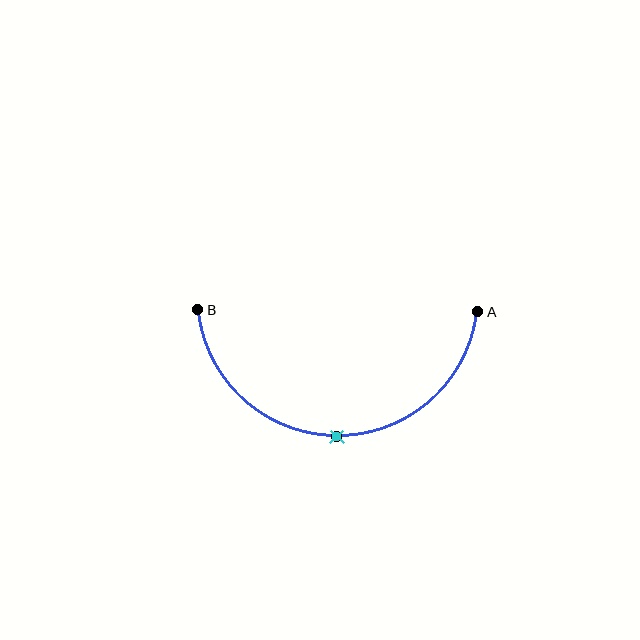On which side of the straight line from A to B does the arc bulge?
The arc bulges below the straight line connecting A and B.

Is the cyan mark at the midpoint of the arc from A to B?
Yes. The cyan mark lies on the arc at equal arc-length from both A and B — it is the arc midpoint.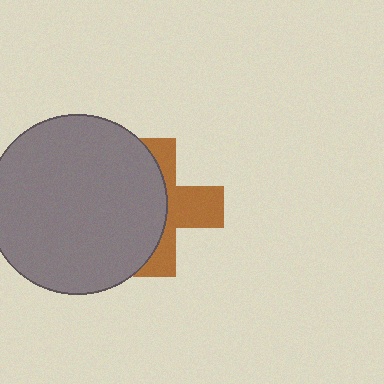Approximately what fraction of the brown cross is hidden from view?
Roughly 55% of the brown cross is hidden behind the gray circle.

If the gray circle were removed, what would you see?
You would see the complete brown cross.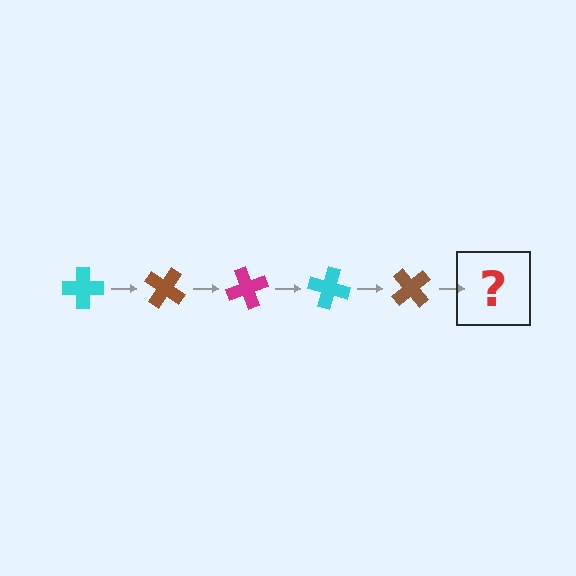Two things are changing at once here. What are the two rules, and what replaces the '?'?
The two rules are that it rotates 35 degrees each step and the color cycles through cyan, brown, and magenta. The '?' should be a magenta cross, rotated 175 degrees from the start.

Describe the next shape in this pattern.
It should be a magenta cross, rotated 175 degrees from the start.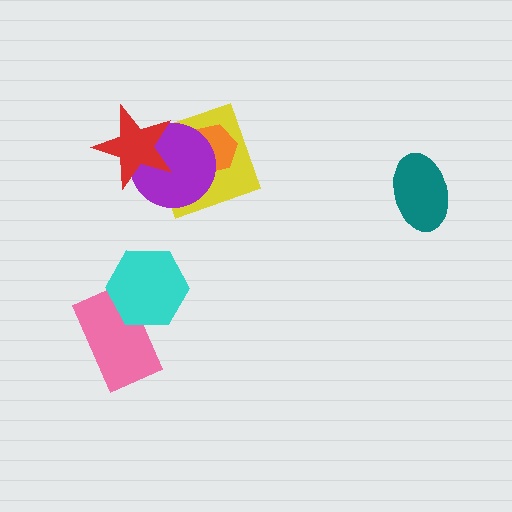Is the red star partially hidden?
No, no other shape covers it.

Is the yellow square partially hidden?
Yes, it is partially covered by another shape.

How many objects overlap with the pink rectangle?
1 object overlaps with the pink rectangle.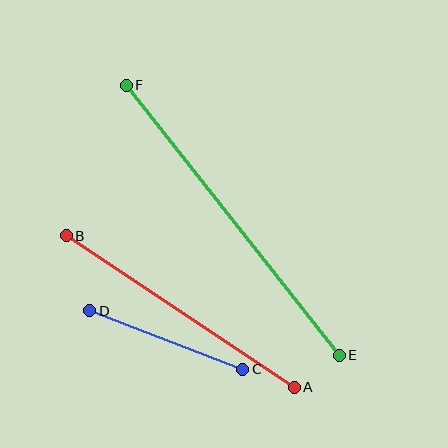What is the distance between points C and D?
The distance is approximately 163 pixels.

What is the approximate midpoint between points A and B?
The midpoint is at approximately (180, 311) pixels.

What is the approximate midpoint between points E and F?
The midpoint is at approximately (233, 220) pixels.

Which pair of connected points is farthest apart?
Points E and F are farthest apart.